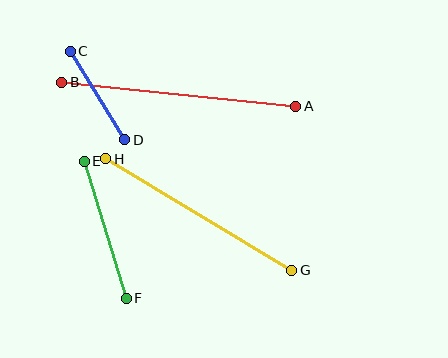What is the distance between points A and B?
The distance is approximately 235 pixels.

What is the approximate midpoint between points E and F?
The midpoint is at approximately (105, 230) pixels.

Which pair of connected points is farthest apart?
Points A and B are farthest apart.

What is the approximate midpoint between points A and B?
The midpoint is at approximately (179, 94) pixels.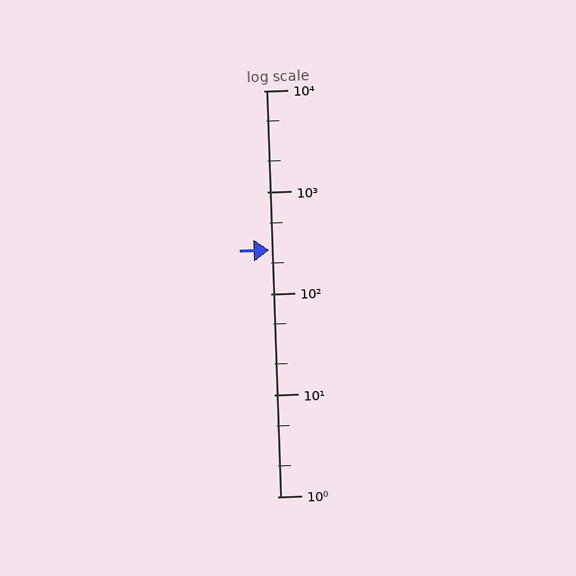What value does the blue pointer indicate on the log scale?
The pointer indicates approximately 270.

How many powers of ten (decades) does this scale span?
The scale spans 4 decades, from 1 to 10000.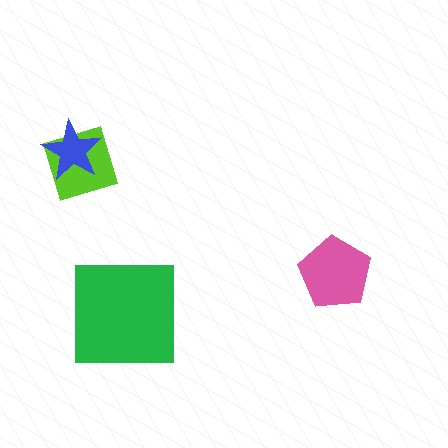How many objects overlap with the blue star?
1 object overlaps with the blue star.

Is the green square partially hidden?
No, no other shape covers it.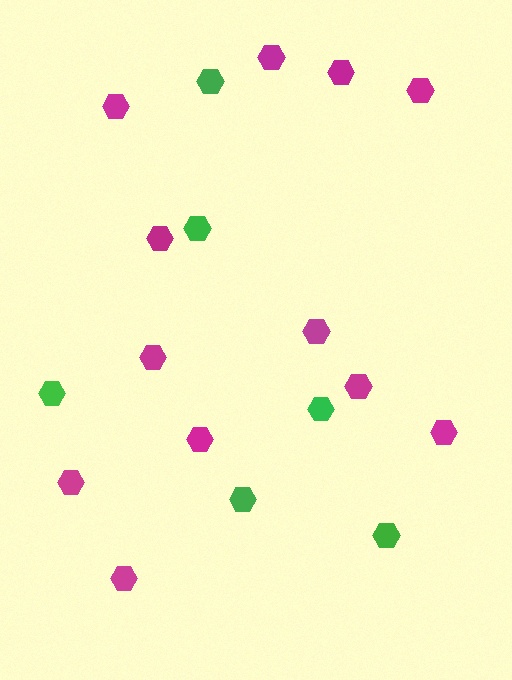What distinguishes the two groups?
There are 2 groups: one group of magenta hexagons (12) and one group of green hexagons (6).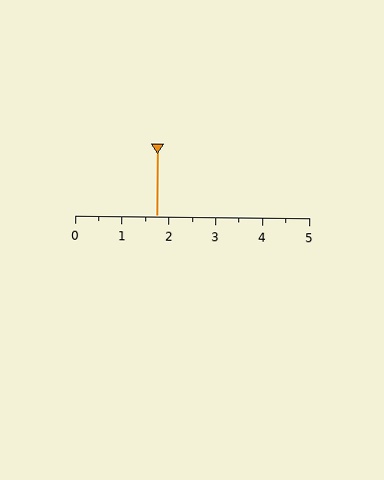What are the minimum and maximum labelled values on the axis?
The axis runs from 0 to 5.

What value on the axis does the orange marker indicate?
The marker indicates approximately 1.8.